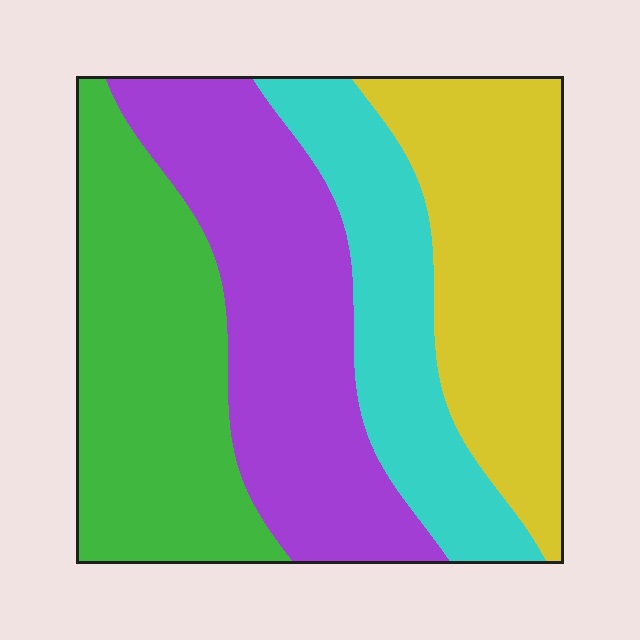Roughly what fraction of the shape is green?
Green takes up about one quarter (1/4) of the shape.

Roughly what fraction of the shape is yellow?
Yellow covers around 25% of the shape.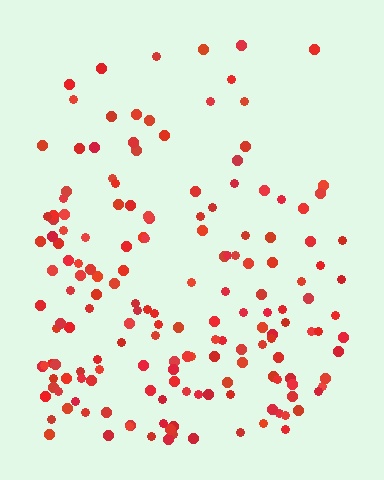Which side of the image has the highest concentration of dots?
The bottom.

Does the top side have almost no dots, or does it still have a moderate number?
Still a moderate number, just noticeably fewer than the bottom.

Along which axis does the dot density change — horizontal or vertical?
Vertical.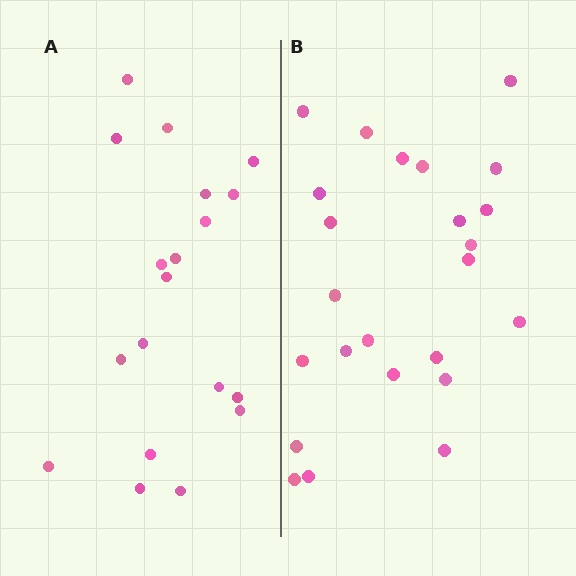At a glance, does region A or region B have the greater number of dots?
Region B (the right region) has more dots.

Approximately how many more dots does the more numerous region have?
Region B has about 5 more dots than region A.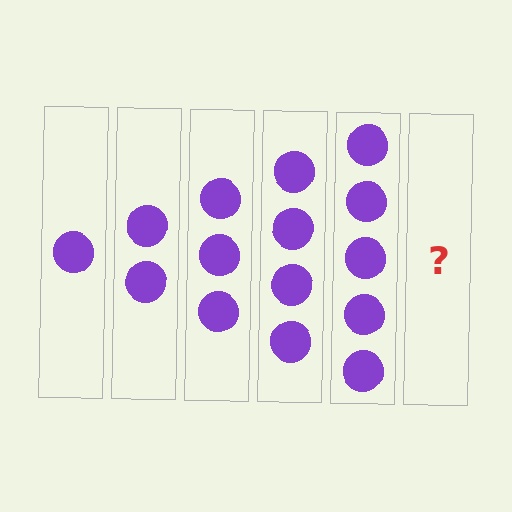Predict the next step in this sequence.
The next step is 6 circles.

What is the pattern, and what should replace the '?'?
The pattern is that each step adds one more circle. The '?' should be 6 circles.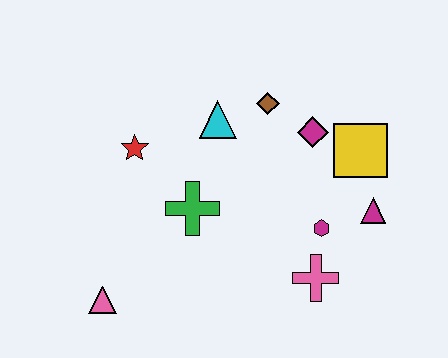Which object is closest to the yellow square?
The magenta diamond is closest to the yellow square.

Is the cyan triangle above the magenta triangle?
Yes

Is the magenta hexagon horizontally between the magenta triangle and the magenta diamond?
Yes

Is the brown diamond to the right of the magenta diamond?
No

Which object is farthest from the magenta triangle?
The pink triangle is farthest from the magenta triangle.